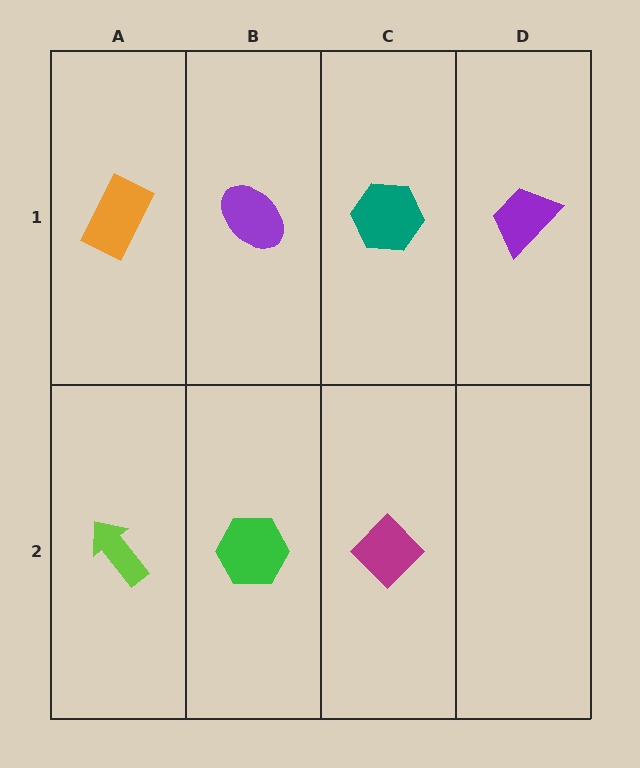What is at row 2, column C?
A magenta diamond.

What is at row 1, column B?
A purple ellipse.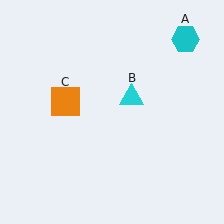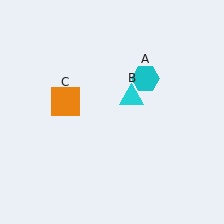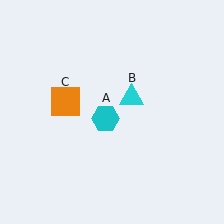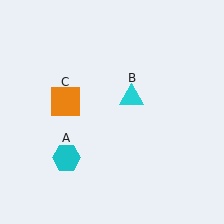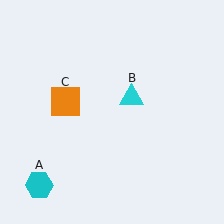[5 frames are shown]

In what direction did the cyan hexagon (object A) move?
The cyan hexagon (object A) moved down and to the left.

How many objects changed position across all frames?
1 object changed position: cyan hexagon (object A).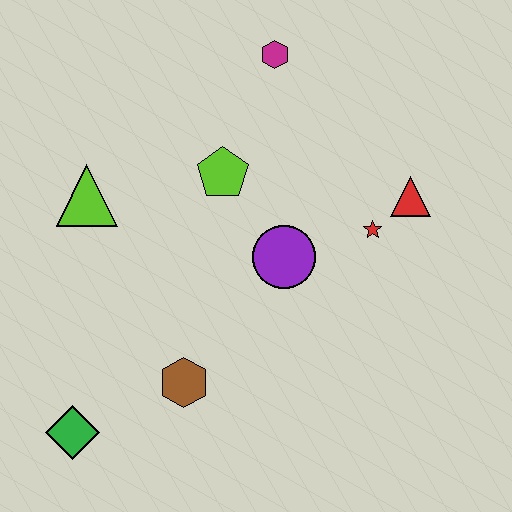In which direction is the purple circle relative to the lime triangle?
The purple circle is to the right of the lime triangle.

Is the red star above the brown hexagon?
Yes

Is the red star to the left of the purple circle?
No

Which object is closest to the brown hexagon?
The green diamond is closest to the brown hexagon.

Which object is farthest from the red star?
The green diamond is farthest from the red star.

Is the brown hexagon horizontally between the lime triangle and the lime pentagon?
Yes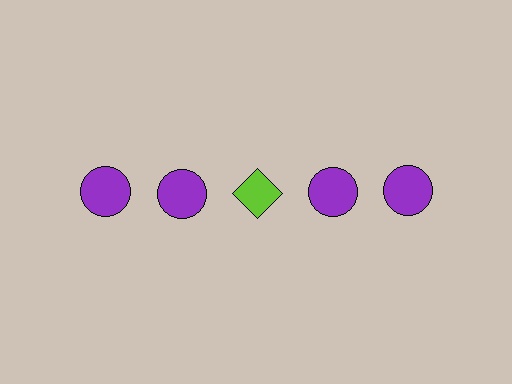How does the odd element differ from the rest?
It differs in both color (lime instead of purple) and shape (diamond instead of circle).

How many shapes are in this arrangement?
There are 5 shapes arranged in a grid pattern.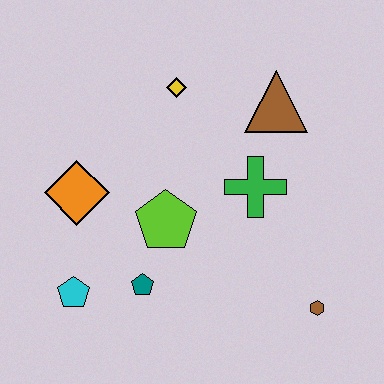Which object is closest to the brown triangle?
The green cross is closest to the brown triangle.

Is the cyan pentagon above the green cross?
No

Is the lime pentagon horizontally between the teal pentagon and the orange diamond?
No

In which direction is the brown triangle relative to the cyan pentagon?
The brown triangle is to the right of the cyan pentagon.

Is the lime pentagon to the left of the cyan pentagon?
No